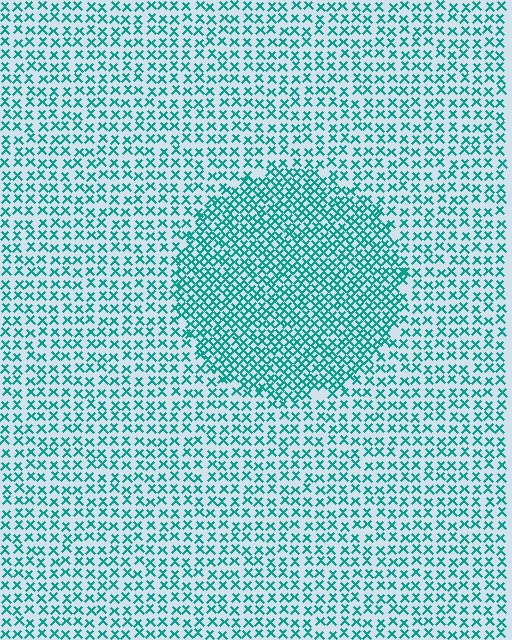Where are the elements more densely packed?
The elements are more densely packed inside the circle boundary.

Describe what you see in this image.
The image contains small teal elements arranged at two different densities. A circle-shaped region is visible where the elements are more densely packed than the surrounding area.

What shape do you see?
I see a circle.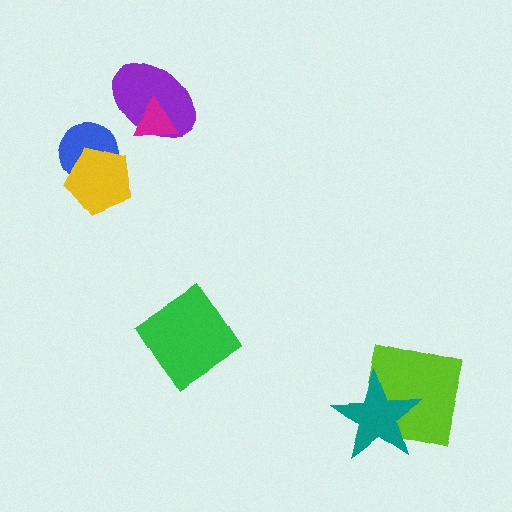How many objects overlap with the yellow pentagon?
1 object overlaps with the yellow pentagon.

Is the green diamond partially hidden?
No, no other shape covers it.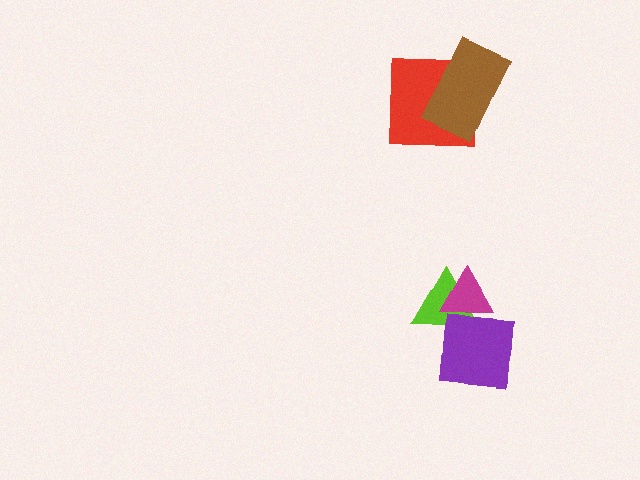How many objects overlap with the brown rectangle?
1 object overlaps with the brown rectangle.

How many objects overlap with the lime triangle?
2 objects overlap with the lime triangle.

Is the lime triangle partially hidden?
Yes, it is partially covered by another shape.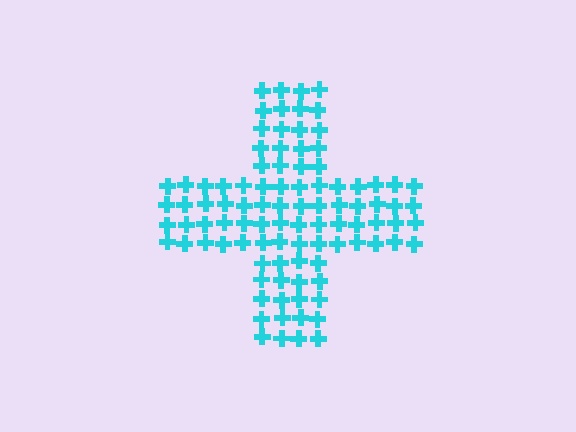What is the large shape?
The large shape is a cross.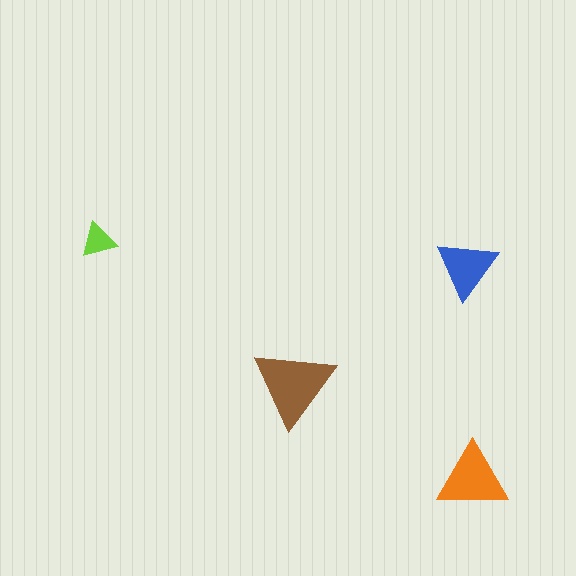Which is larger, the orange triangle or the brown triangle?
The brown one.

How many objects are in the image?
There are 4 objects in the image.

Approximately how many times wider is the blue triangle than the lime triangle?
About 1.5 times wider.